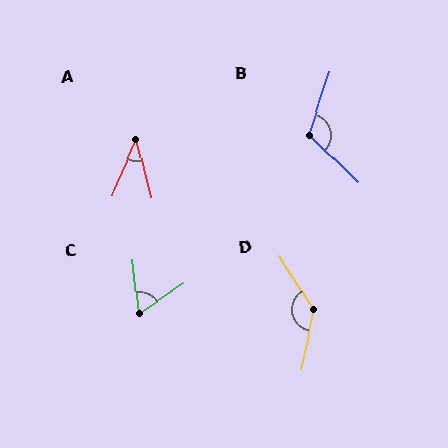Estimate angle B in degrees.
Approximately 116 degrees.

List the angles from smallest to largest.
A (38°), C (63°), B (116°), D (136°).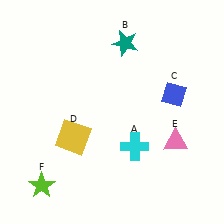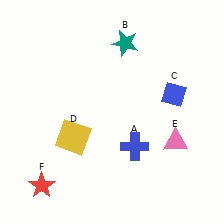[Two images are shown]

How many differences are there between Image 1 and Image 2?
There are 2 differences between the two images.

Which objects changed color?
A changed from cyan to blue. F changed from lime to red.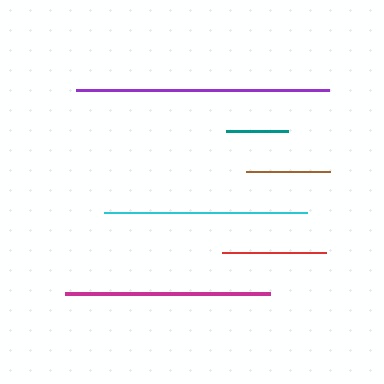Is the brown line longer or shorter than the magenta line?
The magenta line is longer than the brown line.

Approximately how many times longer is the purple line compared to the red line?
The purple line is approximately 2.4 times the length of the red line.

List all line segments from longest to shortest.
From longest to shortest: purple, magenta, cyan, red, brown, teal.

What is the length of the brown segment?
The brown segment is approximately 84 pixels long.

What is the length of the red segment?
The red segment is approximately 104 pixels long.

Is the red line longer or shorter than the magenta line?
The magenta line is longer than the red line.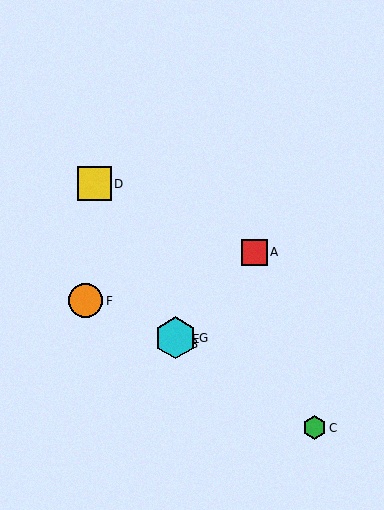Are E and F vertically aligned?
No, E is at x≈175 and F is at x≈86.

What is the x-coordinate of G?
Object G is at x≈175.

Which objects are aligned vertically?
Objects B, E, G are aligned vertically.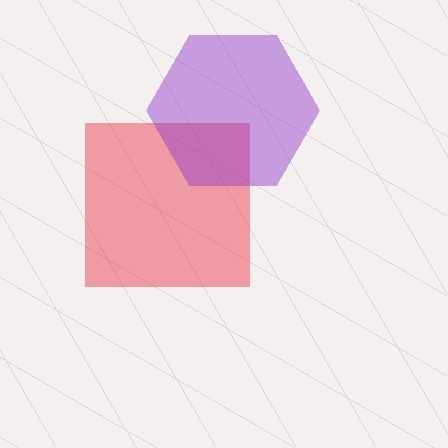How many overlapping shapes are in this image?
There are 2 overlapping shapes in the image.